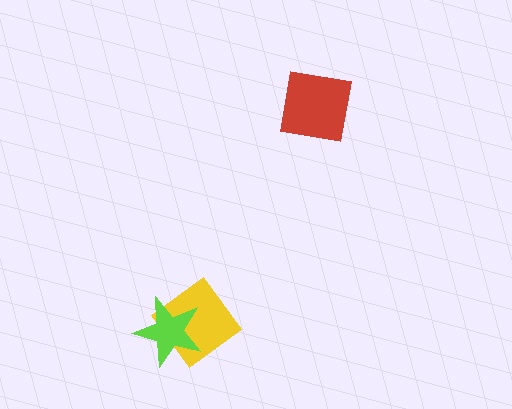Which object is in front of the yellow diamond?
The lime star is in front of the yellow diamond.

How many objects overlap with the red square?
0 objects overlap with the red square.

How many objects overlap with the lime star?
1 object overlaps with the lime star.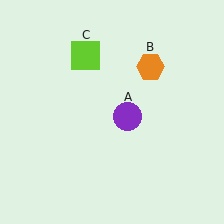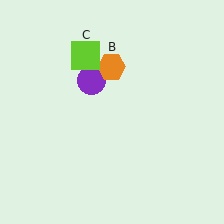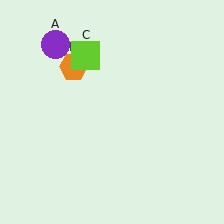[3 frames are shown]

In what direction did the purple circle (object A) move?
The purple circle (object A) moved up and to the left.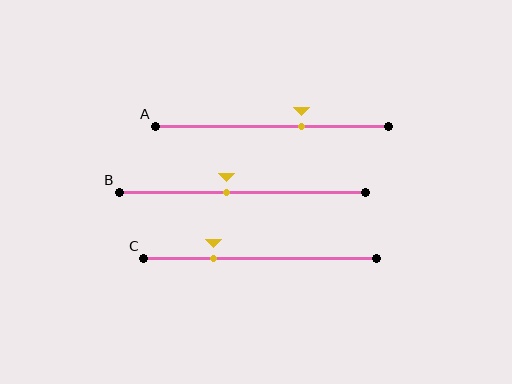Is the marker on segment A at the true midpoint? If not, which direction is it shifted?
No, the marker on segment A is shifted to the right by about 13% of the segment length.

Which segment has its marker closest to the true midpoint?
Segment B has its marker closest to the true midpoint.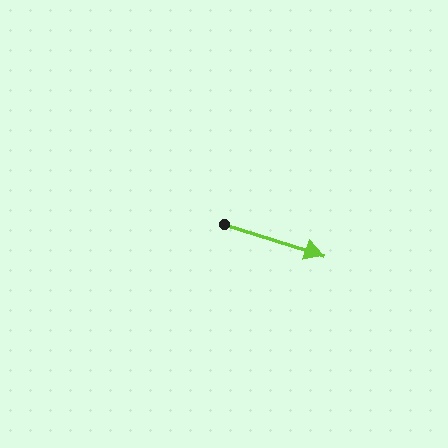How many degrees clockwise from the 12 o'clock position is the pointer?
Approximately 107 degrees.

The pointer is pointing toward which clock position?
Roughly 4 o'clock.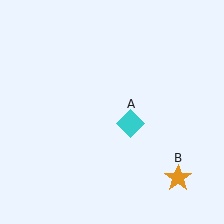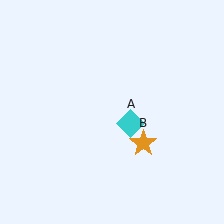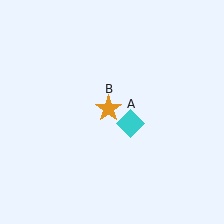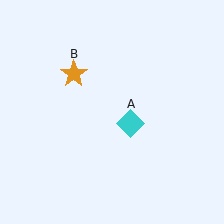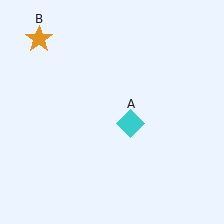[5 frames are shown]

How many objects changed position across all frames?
1 object changed position: orange star (object B).